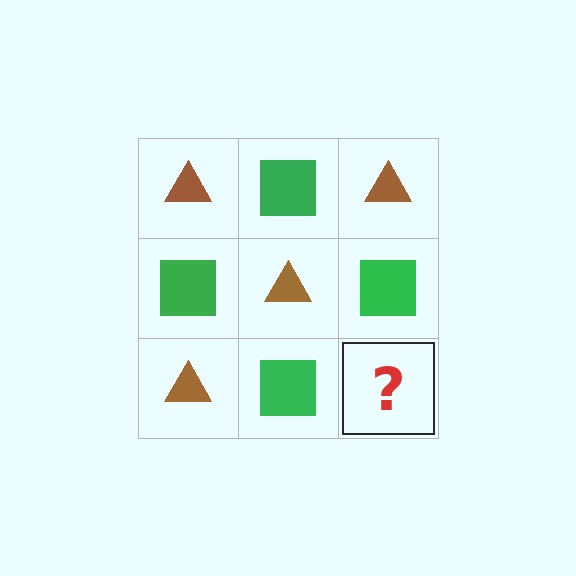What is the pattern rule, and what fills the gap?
The rule is that it alternates brown triangle and green square in a checkerboard pattern. The gap should be filled with a brown triangle.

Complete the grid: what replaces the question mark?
The question mark should be replaced with a brown triangle.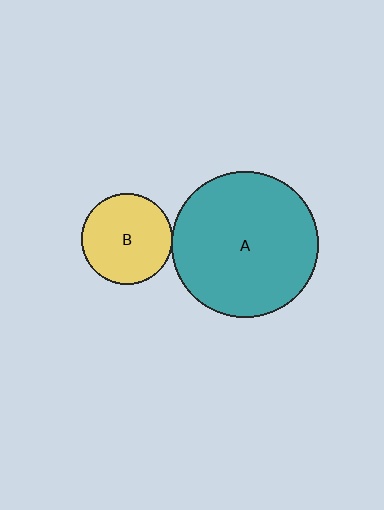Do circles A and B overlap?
Yes.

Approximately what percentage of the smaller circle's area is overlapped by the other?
Approximately 5%.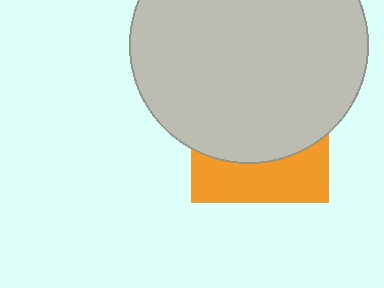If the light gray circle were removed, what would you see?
You would see the complete orange square.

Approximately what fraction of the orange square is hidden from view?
Roughly 66% of the orange square is hidden behind the light gray circle.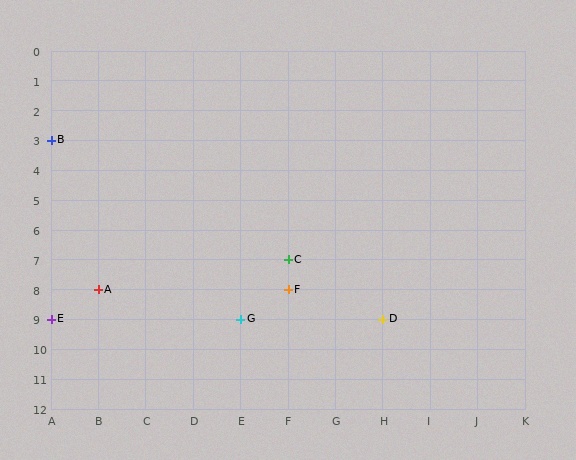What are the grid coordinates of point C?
Point C is at grid coordinates (F, 7).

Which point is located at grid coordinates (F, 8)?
Point F is at (F, 8).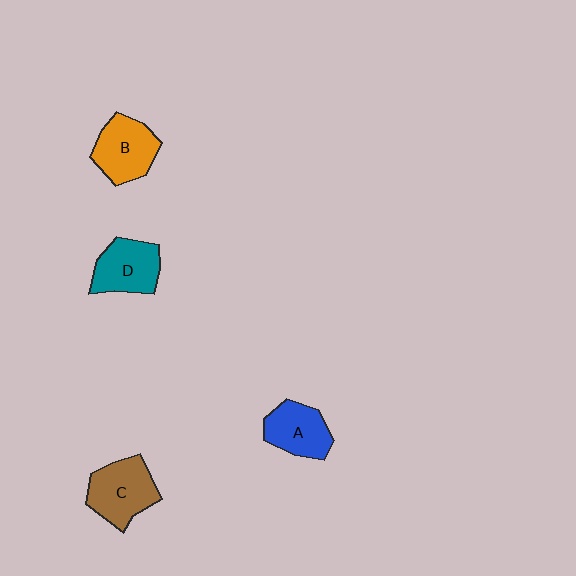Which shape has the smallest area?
Shape A (blue).